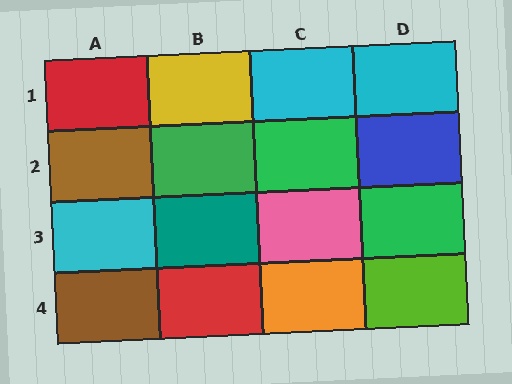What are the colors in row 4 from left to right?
Brown, red, orange, lime.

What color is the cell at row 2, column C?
Green.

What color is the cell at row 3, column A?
Cyan.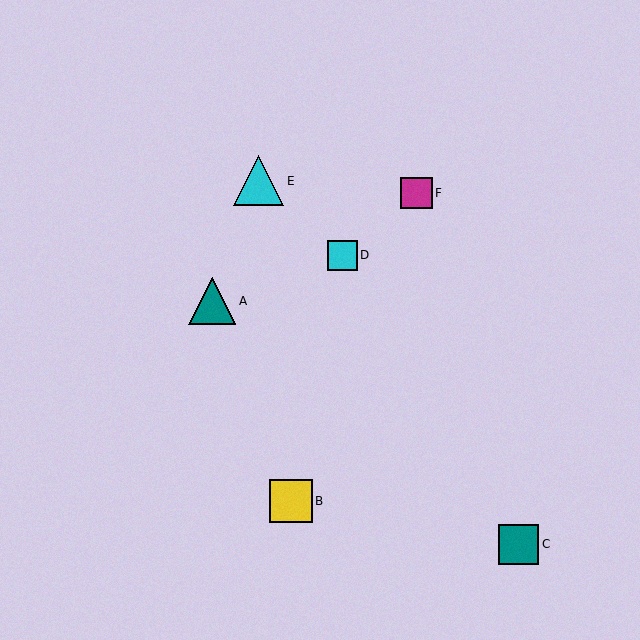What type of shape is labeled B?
Shape B is a yellow square.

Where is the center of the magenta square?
The center of the magenta square is at (417, 193).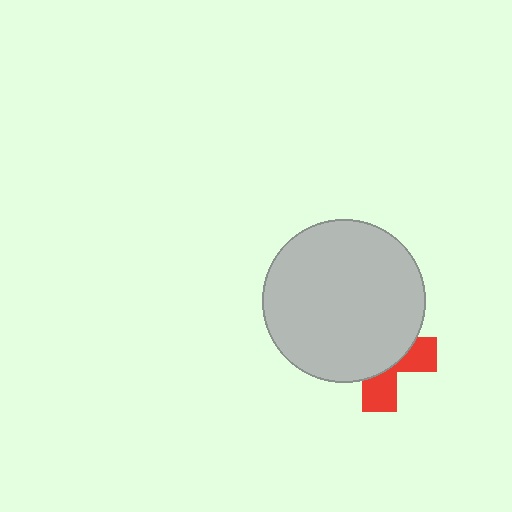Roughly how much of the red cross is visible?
A small part of it is visible (roughly 36%).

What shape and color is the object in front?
The object in front is a light gray circle.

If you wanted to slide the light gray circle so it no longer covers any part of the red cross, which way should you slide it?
Slide it up — that is the most direct way to separate the two shapes.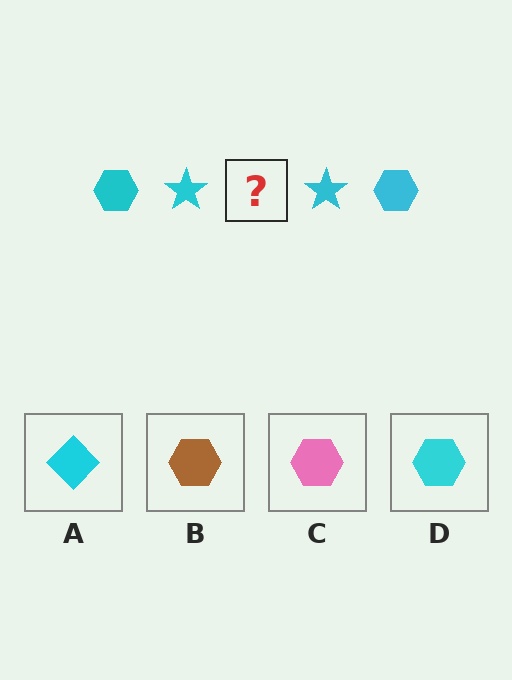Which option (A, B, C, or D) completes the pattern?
D.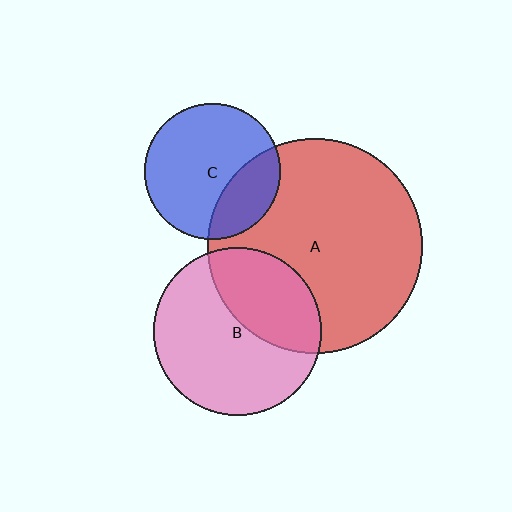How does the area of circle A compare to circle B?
Approximately 1.6 times.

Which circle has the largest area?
Circle A (red).